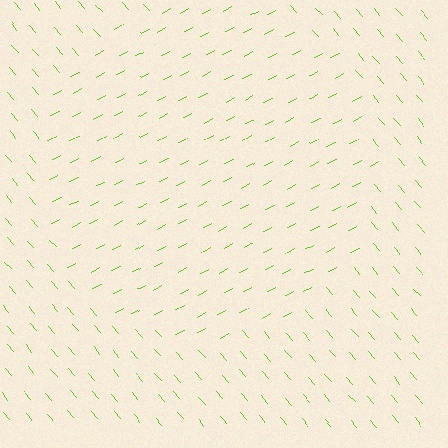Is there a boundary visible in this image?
Yes, there is a texture boundary formed by a change in line orientation.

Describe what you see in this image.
The image is filled with small lime line segments. A circle region in the image has lines oriented differently from the surrounding lines, creating a visible texture boundary.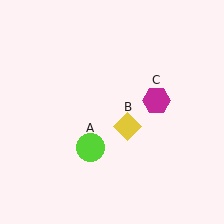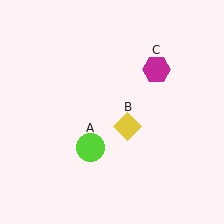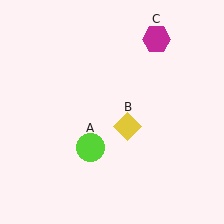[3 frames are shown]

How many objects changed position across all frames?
1 object changed position: magenta hexagon (object C).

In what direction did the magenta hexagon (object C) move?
The magenta hexagon (object C) moved up.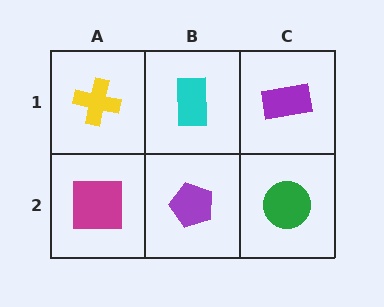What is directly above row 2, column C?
A purple rectangle.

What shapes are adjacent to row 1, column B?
A purple pentagon (row 2, column B), a yellow cross (row 1, column A), a purple rectangle (row 1, column C).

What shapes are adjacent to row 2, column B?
A cyan rectangle (row 1, column B), a magenta square (row 2, column A), a green circle (row 2, column C).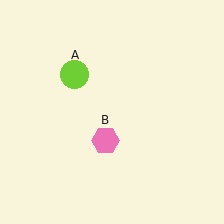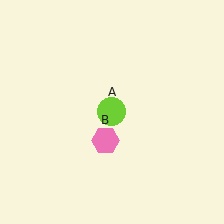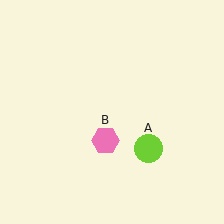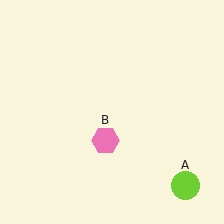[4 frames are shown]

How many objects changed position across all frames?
1 object changed position: lime circle (object A).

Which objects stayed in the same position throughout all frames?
Pink hexagon (object B) remained stationary.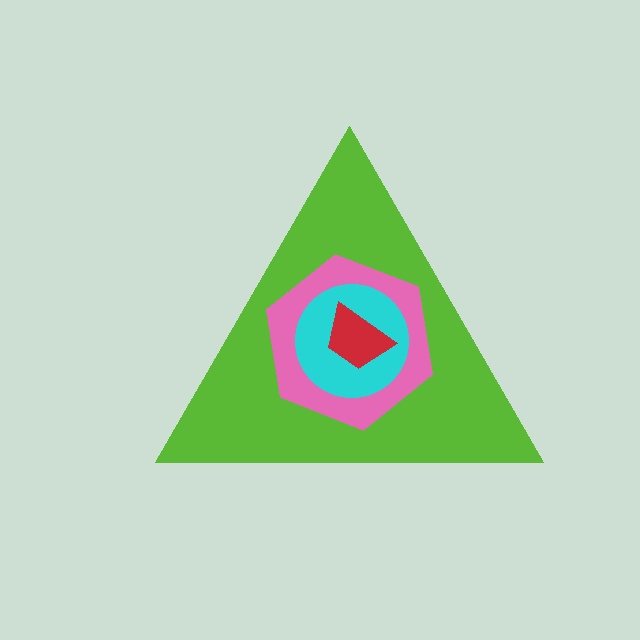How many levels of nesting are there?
4.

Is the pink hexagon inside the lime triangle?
Yes.